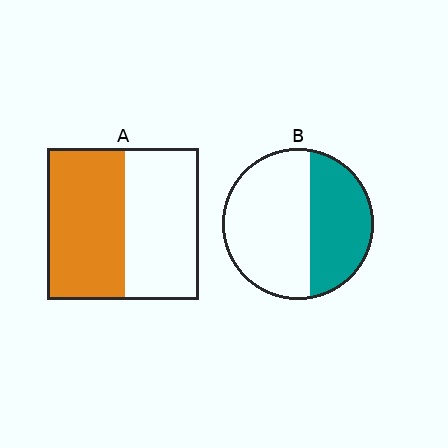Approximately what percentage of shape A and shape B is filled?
A is approximately 50% and B is approximately 40%.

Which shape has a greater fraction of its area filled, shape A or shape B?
Shape A.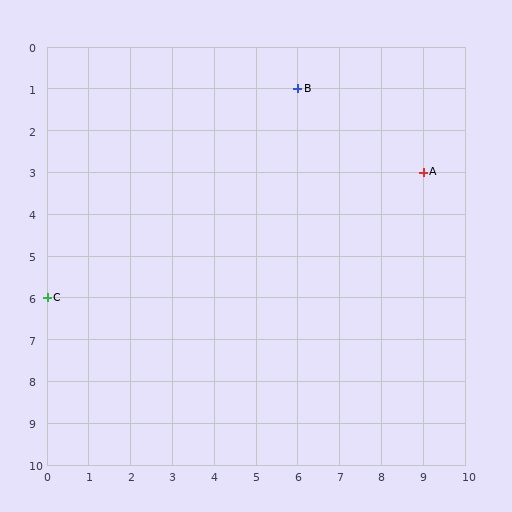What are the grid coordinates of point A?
Point A is at grid coordinates (9, 3).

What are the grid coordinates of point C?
Point C is at grid coordinates (0, 6).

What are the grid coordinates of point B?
Point B is at grid coordinates (6, 1).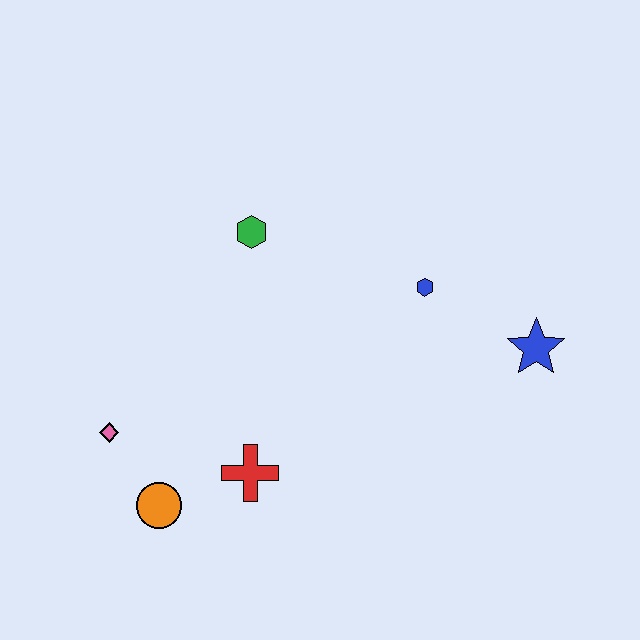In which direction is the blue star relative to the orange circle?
The blue star is to the right of the orange circle.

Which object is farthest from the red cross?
The blue star is farthest from the red cross.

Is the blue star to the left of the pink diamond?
No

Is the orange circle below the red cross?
Yes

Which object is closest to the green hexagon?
The blue hexagon is closest to the green hexagon.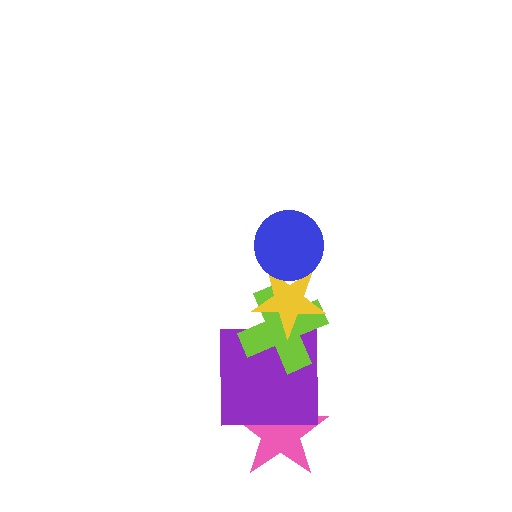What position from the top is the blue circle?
The blue circle is 1st from the top.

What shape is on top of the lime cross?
The yellow star is on top of the lime cross.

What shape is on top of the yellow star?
The blue circle is on top of the yellow star.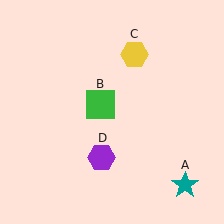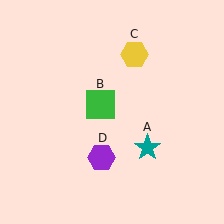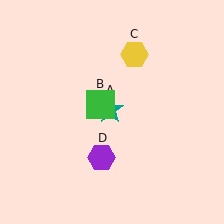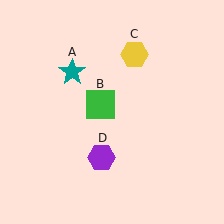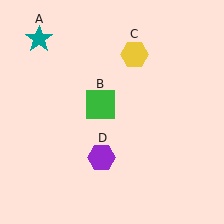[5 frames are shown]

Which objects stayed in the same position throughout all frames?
Green square (object B) and yellow hexagon (object C) and purple hexagon (object D) remained stationary.